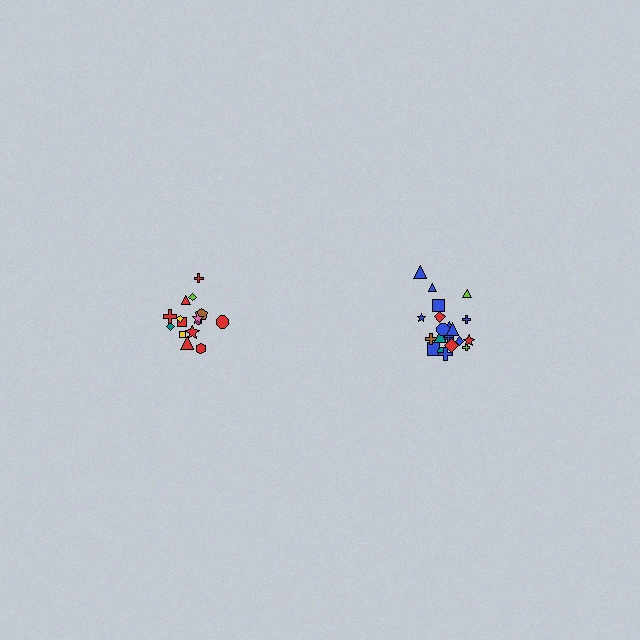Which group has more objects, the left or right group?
The right group.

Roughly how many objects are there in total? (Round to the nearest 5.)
Roughly 35 objects in total.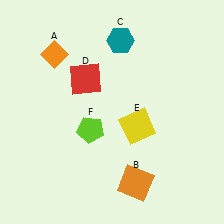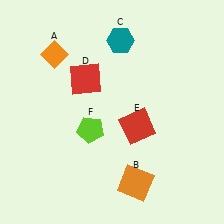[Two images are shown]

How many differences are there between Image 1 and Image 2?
There is 1 difference between the two images.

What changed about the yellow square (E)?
In Image 1, E is yellow. In Image 2, it changed to red.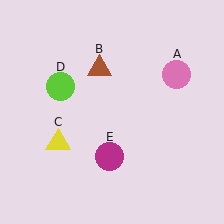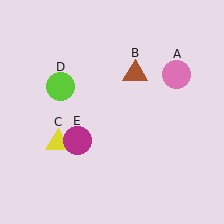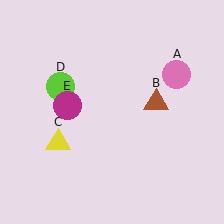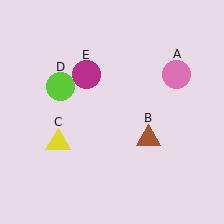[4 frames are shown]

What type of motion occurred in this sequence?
The brown triangle (object B), magenta circle (object E) rotated clockwise around the center of the scene.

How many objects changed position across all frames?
2 objects changed position: brown triangle (object B), magenta circle (object E).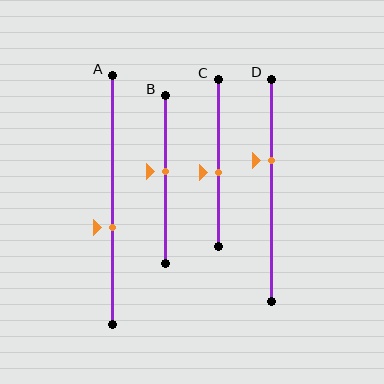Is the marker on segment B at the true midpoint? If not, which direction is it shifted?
No, the marker on segment B is shifted upward by about 5% of the segment length.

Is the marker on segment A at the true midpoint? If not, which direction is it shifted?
No, the marker on segment A is shifted downward by about 11% of the segment length.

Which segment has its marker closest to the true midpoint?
Segment B has its marker closest to the true midpoint.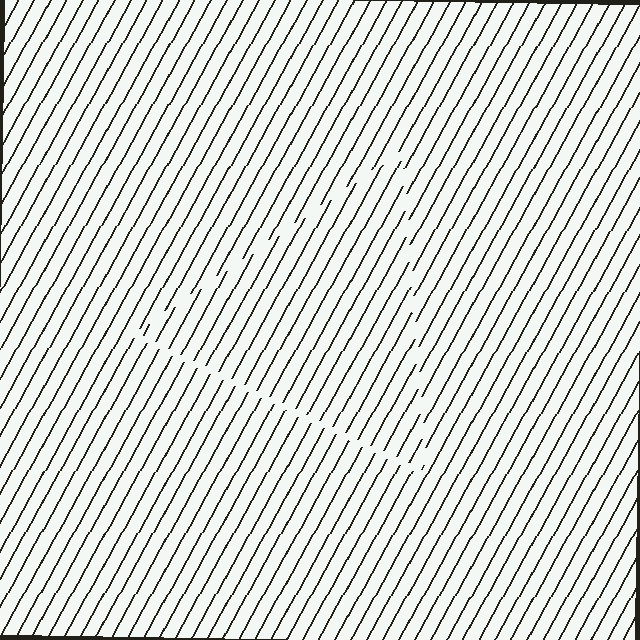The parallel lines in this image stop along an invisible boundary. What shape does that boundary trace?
An illusory triangle. The interior of the shape contains the same grating, shifted by half a period — the contour is defined by the phase discontinuity where line-ends from the inner and outer gratings abut.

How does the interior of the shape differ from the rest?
The interior of the shape contains the same grating, shifted by half a period — the contour is defined by the phase discontinuity where line-ends from the inner and outer gratings abut.